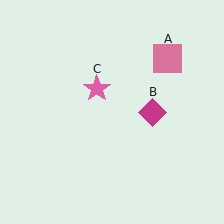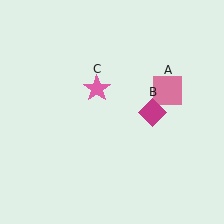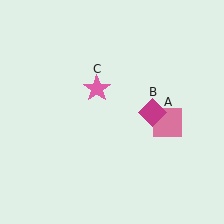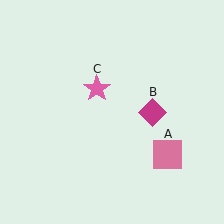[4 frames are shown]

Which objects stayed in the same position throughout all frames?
Magenta diamond (object B) and pink star (object C) remained stationary.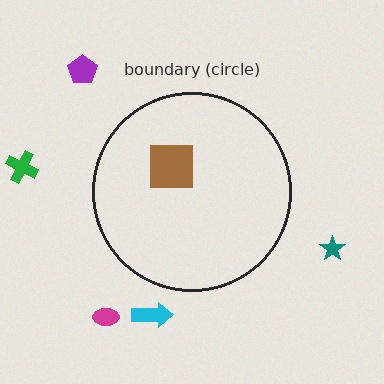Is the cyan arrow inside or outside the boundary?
Outside.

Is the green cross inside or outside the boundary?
Outside.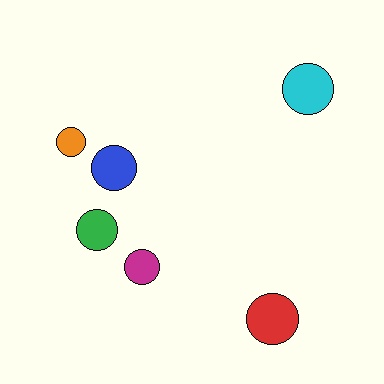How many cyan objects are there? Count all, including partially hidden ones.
There is 1 cyan object.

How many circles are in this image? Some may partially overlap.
There are 6 circles.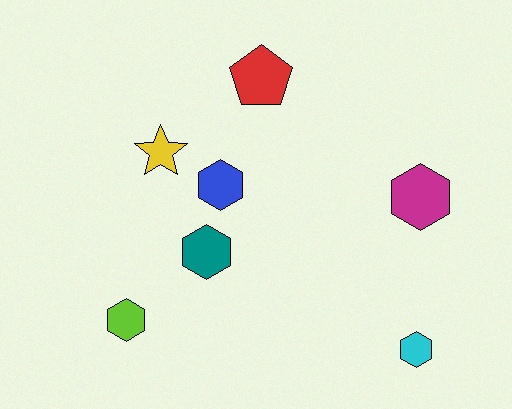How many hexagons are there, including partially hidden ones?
There are 5 hexagons.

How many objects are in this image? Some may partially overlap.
There are 7 objects.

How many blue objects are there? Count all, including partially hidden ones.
There is 1 blue object.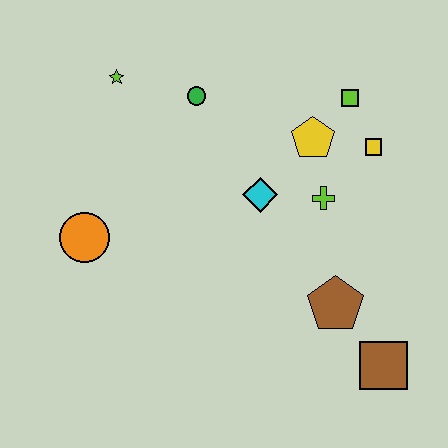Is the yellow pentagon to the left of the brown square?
Yes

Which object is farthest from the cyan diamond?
The brown square is farthest from the cyan diamond.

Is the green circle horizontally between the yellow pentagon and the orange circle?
Yes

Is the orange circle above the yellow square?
No